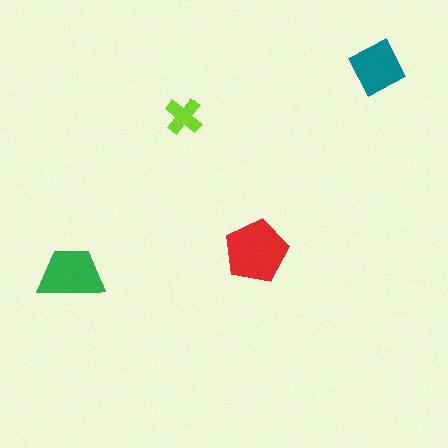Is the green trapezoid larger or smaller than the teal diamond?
Larger.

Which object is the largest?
The red pentagon.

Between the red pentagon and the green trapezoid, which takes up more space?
The red pentagon.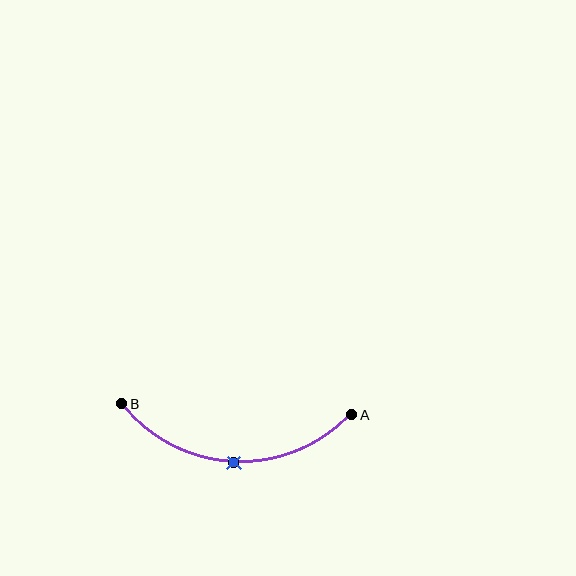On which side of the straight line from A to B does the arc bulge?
The arc bulges below the straight line connecting A and B.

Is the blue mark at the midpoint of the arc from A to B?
Yes. The blue mark lies on the arc at equal arc-length from both A and B — it is the arc midpoint.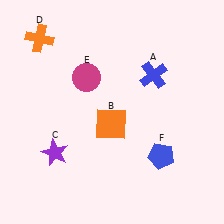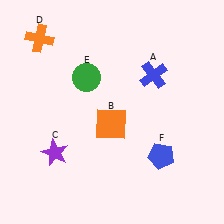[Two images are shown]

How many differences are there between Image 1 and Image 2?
There is 1 difference between the two images.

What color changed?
The circle (E) changed from magenta in Image 1 to green in Image 2.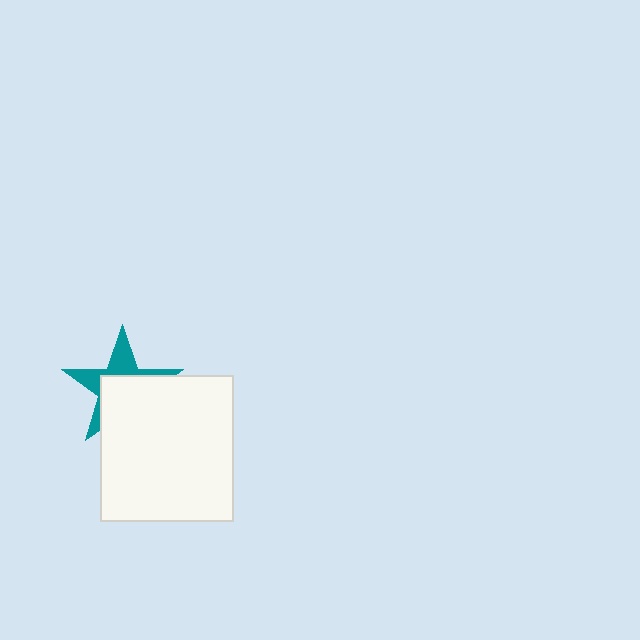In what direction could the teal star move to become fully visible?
The teal star could move up. That would shift it out from behind the white rectangle entirely.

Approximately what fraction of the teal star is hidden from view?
Roughly 58% of the teal star is hidden behind the white rectangle.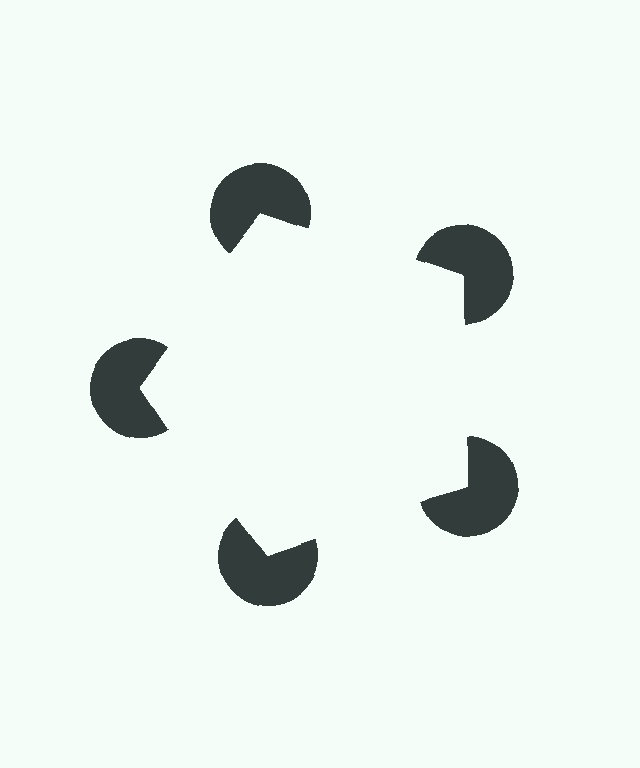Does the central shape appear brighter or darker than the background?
It typically appears slightly brighter than the background, even though no actual brightness change is drawn.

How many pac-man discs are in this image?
There are 5 — one at each vertex of the illusory pentagon.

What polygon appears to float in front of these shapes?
An illusory pentagon — its edges are inferred from the aligned wedge cuts in the pac-man discs, not physically drawn.